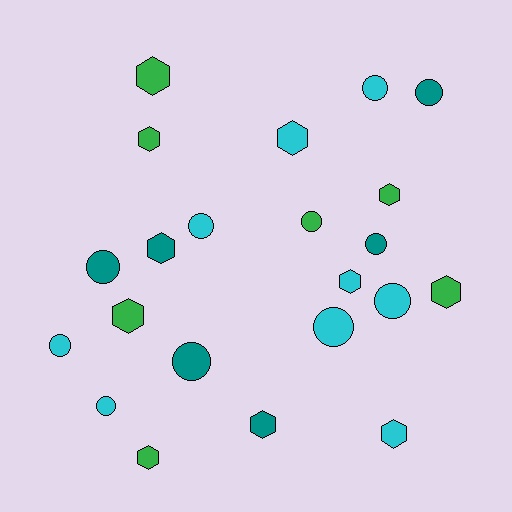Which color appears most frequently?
Cyan, with 9 objects.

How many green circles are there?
There is 1 green circle.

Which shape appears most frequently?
Circle, with 11 objects.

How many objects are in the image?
There are 22 objects.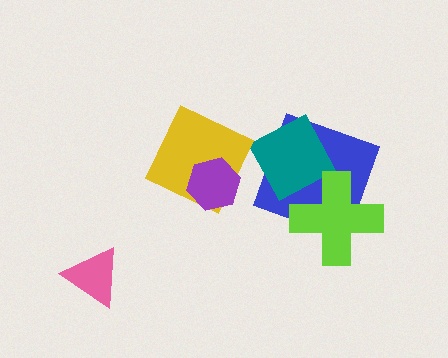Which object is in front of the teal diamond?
The lime cross is in front of the teal diamond.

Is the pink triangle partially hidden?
No, no other shape covers it.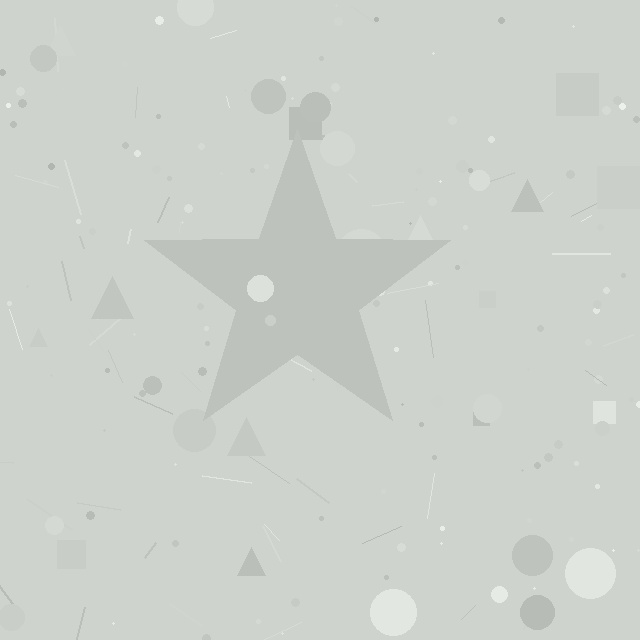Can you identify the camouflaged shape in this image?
The camouflaged shape is a star.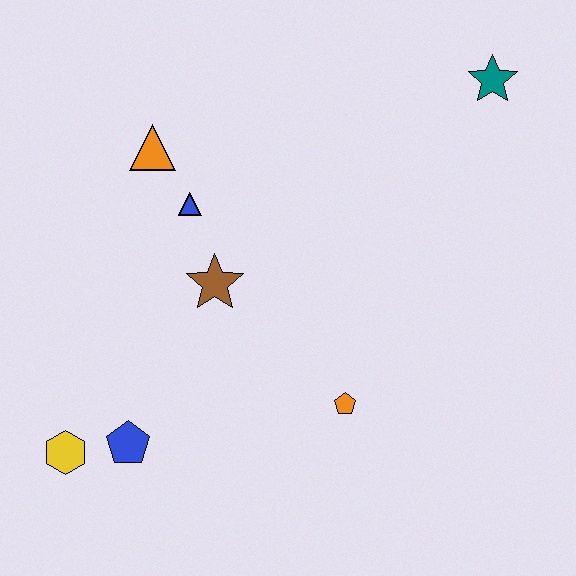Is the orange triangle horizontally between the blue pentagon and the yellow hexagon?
No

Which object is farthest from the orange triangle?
The teal star is farthest from the orange triangle.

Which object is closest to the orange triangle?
The blue triangle is closest to the orange triangle.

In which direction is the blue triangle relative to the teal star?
The blue triangle is to the left of the teal star.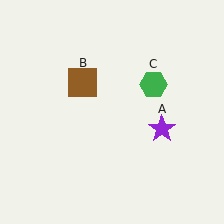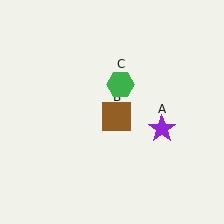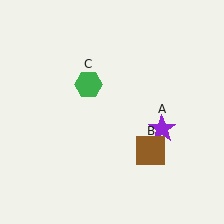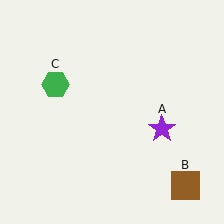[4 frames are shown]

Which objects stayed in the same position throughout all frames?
Purple star (object A) remained stationary.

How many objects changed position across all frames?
2 objects changed position: brown square (object B), green hexagon (object C).